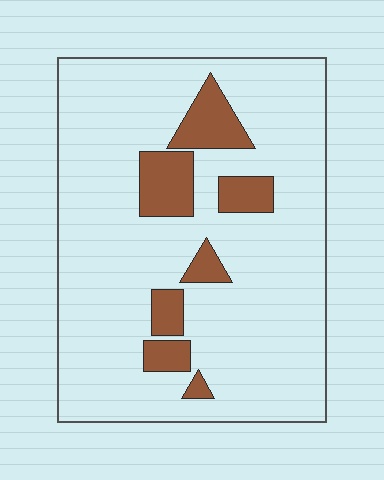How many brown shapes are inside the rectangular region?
7.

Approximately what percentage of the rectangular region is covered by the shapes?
Approximately 15%.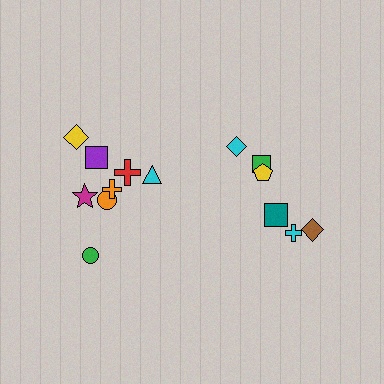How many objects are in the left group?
There are 8 objects.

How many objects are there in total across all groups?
There are 14 objects.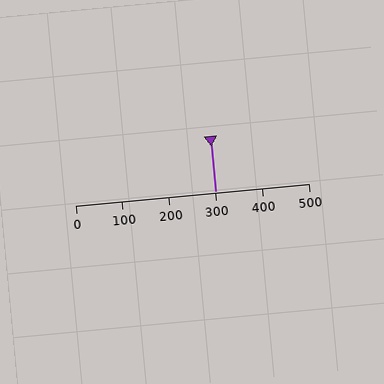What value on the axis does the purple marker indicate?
The marker indicates approximately 300.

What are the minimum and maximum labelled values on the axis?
The axis runs from 0 to 500.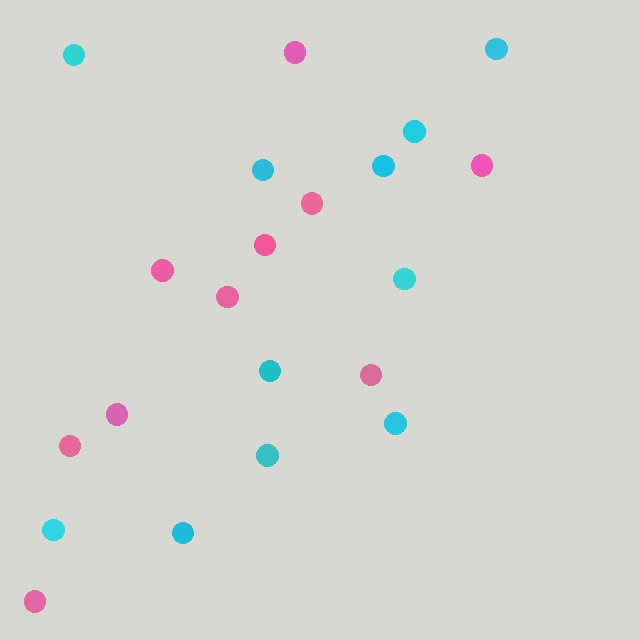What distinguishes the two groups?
There are 2 groups: one group of pink circles (10) and one group of cyan circles (11).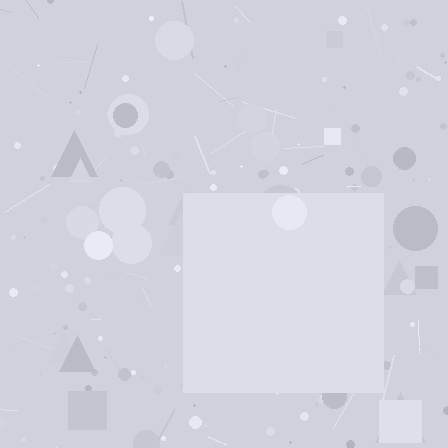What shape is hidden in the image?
A square is hidden in the image.